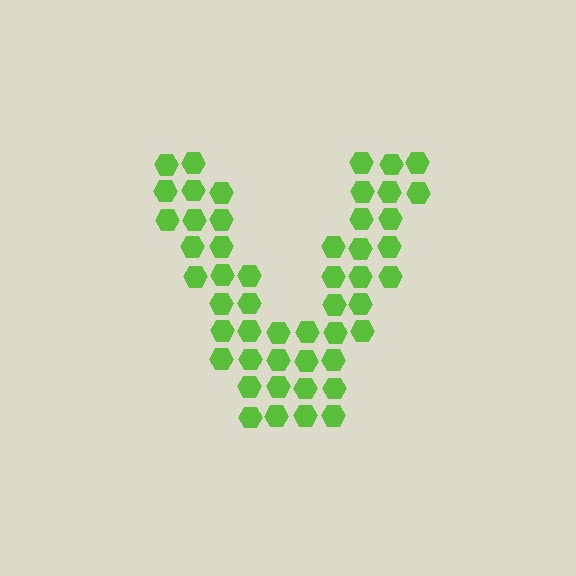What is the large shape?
The large shape is the letter V.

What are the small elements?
The small elements are hexagons.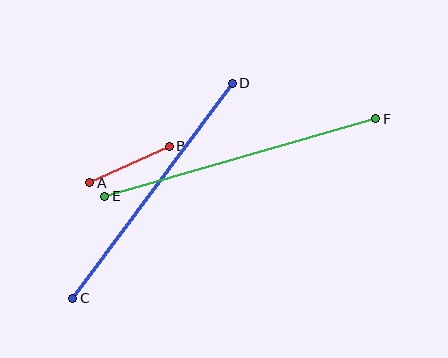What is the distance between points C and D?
The distance is approximately 267 pixels.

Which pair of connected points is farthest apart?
Points E and F are farthest apart.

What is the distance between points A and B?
The distance is approximately 87 pixels.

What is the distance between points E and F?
The distance is approximately 282 pixels.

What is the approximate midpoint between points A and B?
The midpoint is at approximately (129, 164) pixels.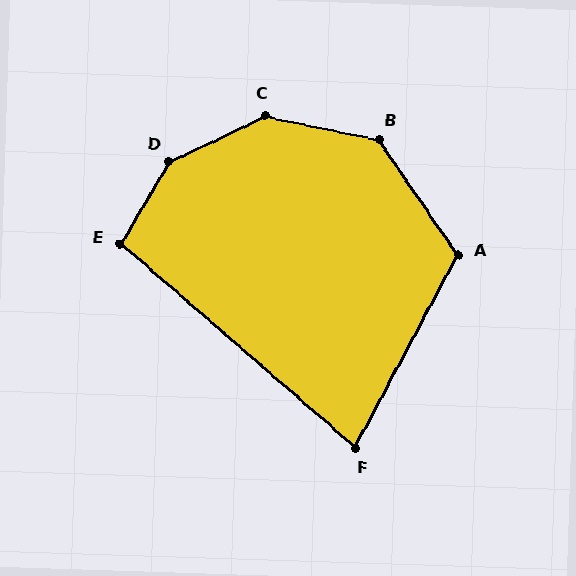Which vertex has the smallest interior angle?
F, at approximately 77 degrees.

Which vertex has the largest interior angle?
D, at approximately 146 degrees.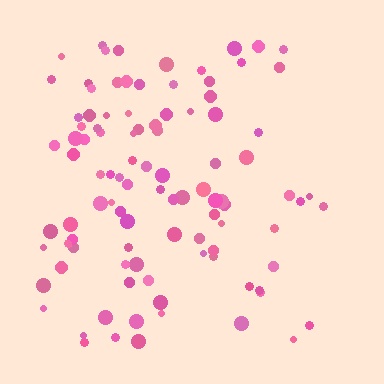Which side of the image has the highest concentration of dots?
The left.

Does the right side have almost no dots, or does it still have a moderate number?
Still a moderate number, just noticeably fewer than the left.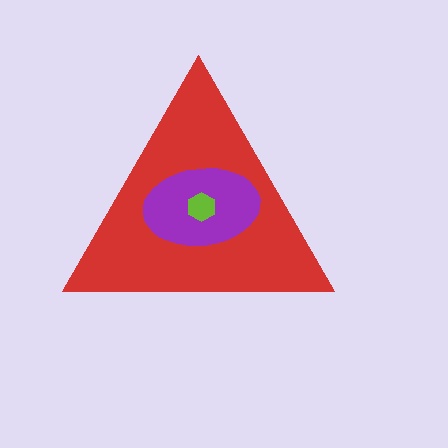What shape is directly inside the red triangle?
The purple ellipse.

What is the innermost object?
The lime hexagon.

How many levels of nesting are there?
3.